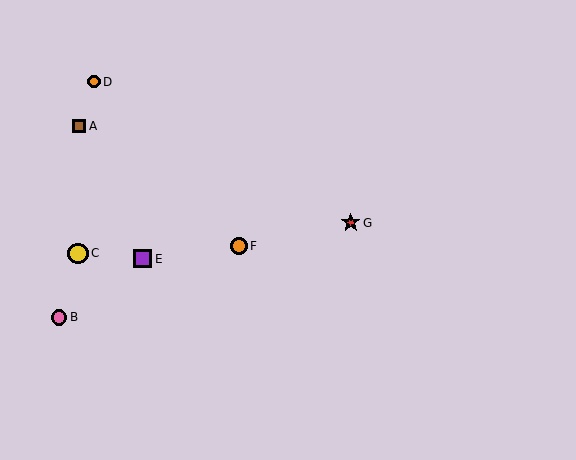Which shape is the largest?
The yellow circle (labeled C) is the largest.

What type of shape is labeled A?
Shape A is a brown square.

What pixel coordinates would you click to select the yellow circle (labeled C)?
Click at (78, 253) to select the yellow circle C.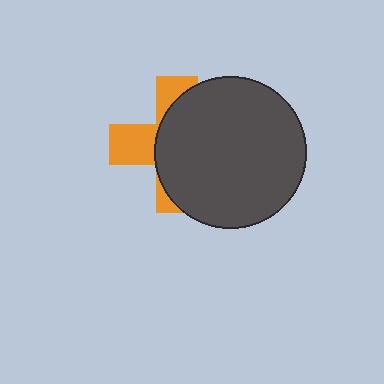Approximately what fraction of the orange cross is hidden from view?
Roughly 64% of the orange cross is hidden behind the dark gray circle.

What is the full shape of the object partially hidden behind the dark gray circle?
The partially hidden object is an orange cross.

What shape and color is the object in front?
The object in front is a dark gray circle.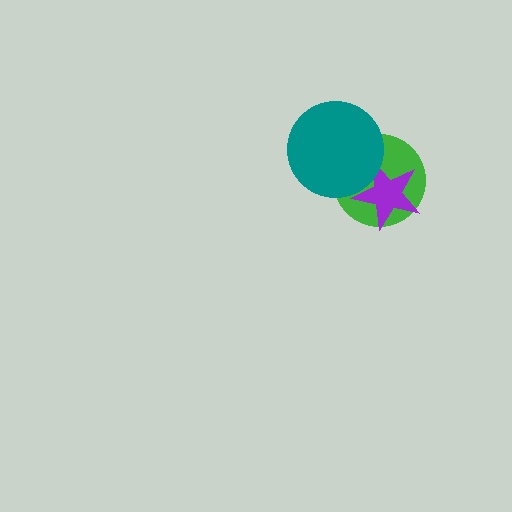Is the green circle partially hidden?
Yes, it is partially covered by another shape.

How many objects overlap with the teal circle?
2 objects overlap with the teal circle.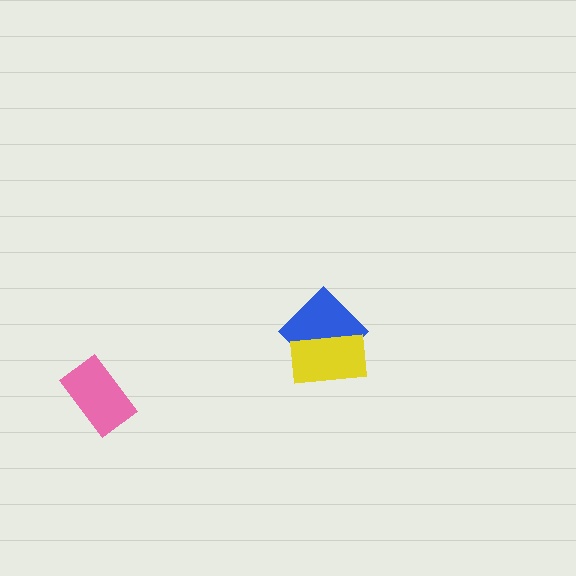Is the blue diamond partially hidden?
Yes, it is partially covered by another shape.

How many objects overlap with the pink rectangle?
0 objects overlap with the pink rectangle.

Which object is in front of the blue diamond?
The yellow rectangle is in front of the blue diamond.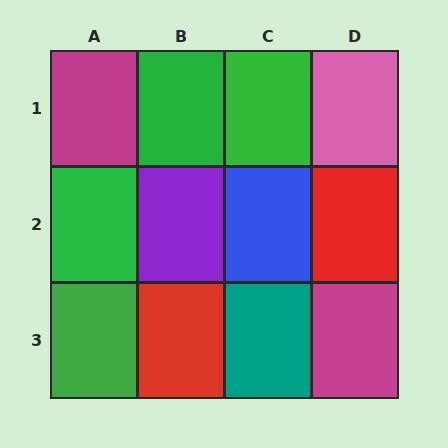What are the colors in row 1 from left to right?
Magenta, green, green, pink.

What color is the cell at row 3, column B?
Red.